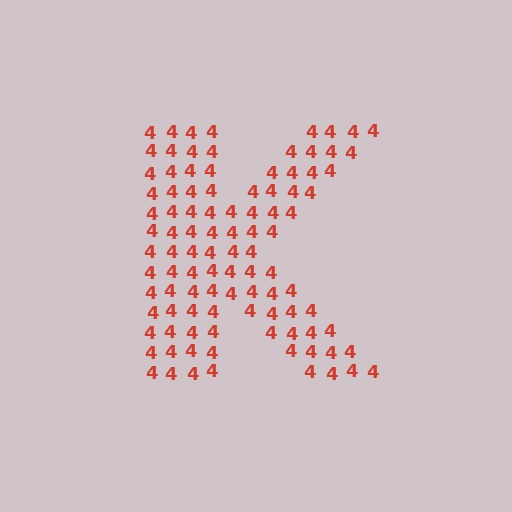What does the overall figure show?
The overall figure shows the letter K.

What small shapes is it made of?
It is made of small digit 4's.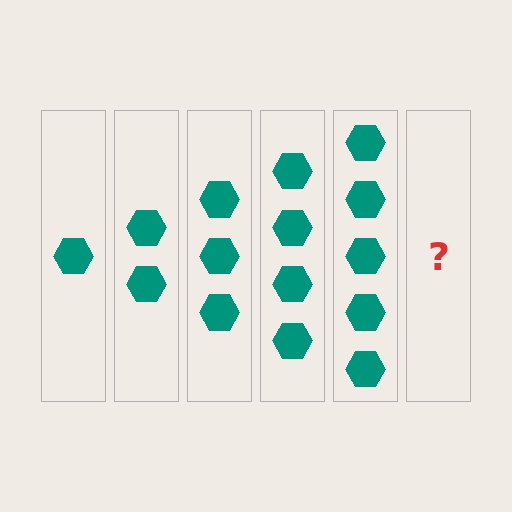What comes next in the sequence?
The next element should be 6 hexagons.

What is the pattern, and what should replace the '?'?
The pattern is that each step adds one more hexagon. The '?' should be 6 hexagons.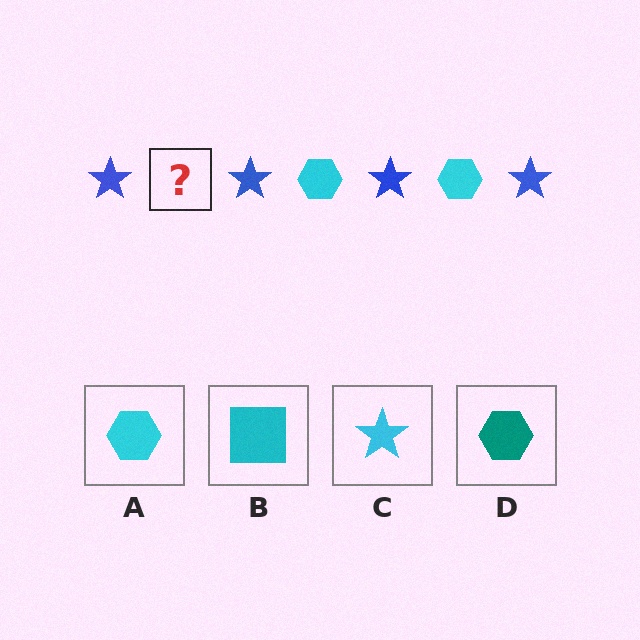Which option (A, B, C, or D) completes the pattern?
A.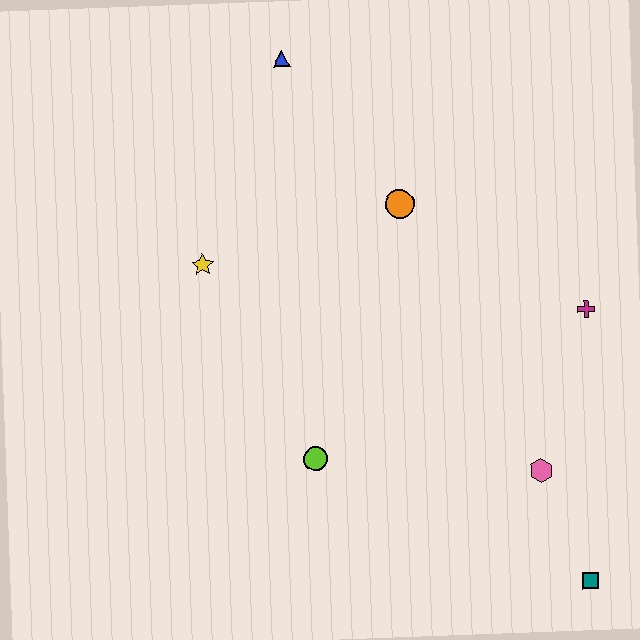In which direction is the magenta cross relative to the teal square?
The magenta cross is above the teal square.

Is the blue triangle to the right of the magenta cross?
No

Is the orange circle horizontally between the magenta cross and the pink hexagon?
No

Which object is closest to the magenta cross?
The pink hexagon is closest to the magenta cross.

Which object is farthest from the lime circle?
The blue triangle is farthest from the lime circle.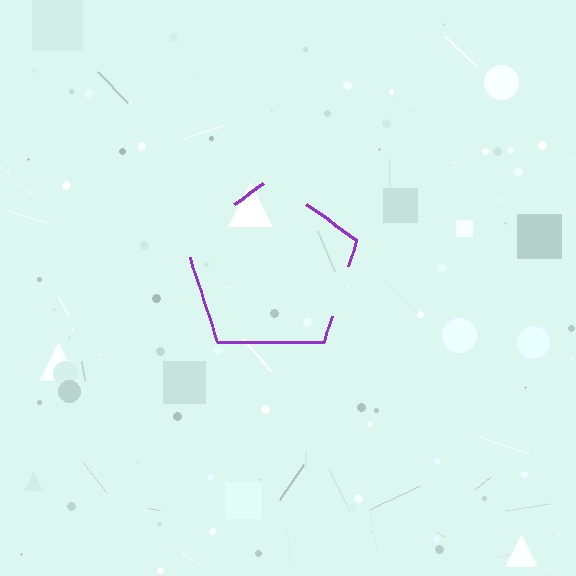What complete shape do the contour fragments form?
The contour fragments form a pentagon.